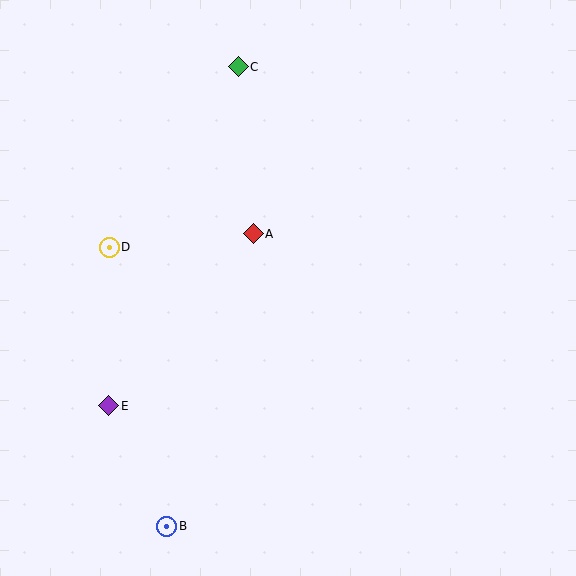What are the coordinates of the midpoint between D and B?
The midpoint between D and B is at (138, 387).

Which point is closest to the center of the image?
Point A at (253, 234) is closest to the center.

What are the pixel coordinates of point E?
Point E is at (109, 406).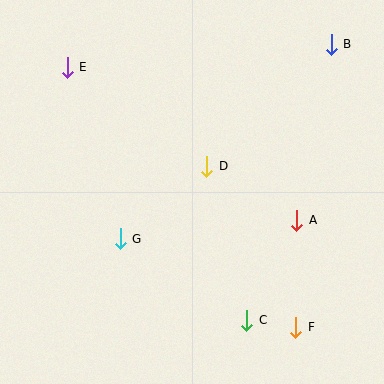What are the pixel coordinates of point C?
Point C is at (247, 320).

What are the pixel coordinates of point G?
Point G is at (120, 239).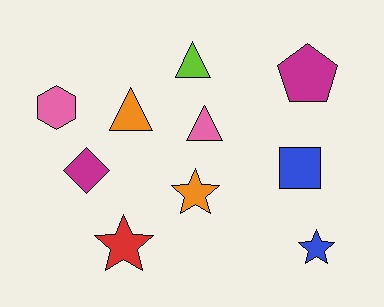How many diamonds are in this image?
There is 1 diamond.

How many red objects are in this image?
There is 1 red object.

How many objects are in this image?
There are 10 objects.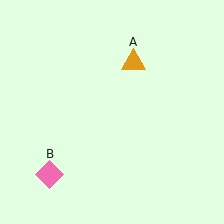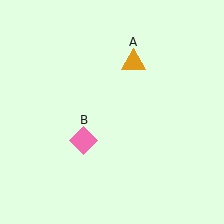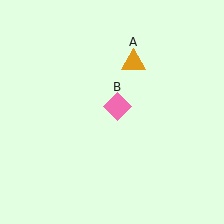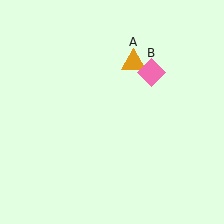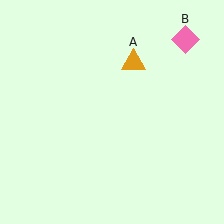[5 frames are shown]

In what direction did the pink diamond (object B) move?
The pink diamond (object B) moved up and to the right.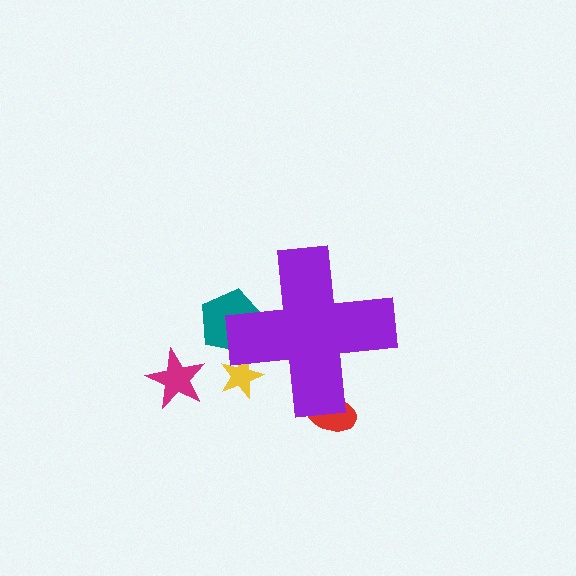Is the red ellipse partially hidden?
Yes, the red ellipse is partially hidden behind the purple cross.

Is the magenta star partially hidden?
No, the magenta star is fully visible.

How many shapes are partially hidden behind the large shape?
3 shapes are partially hidden.